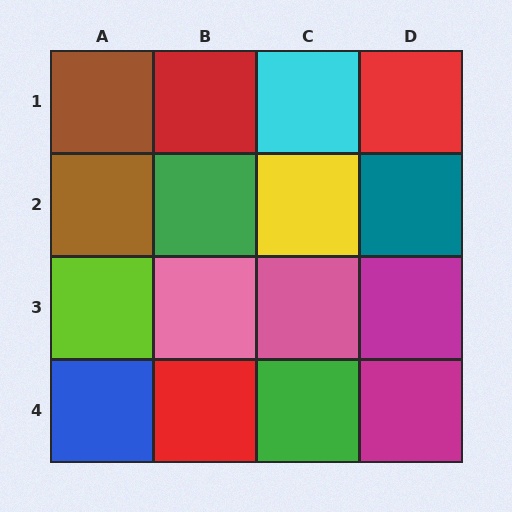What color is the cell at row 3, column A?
Lime.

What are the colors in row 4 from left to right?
Blue, red, green, magenta.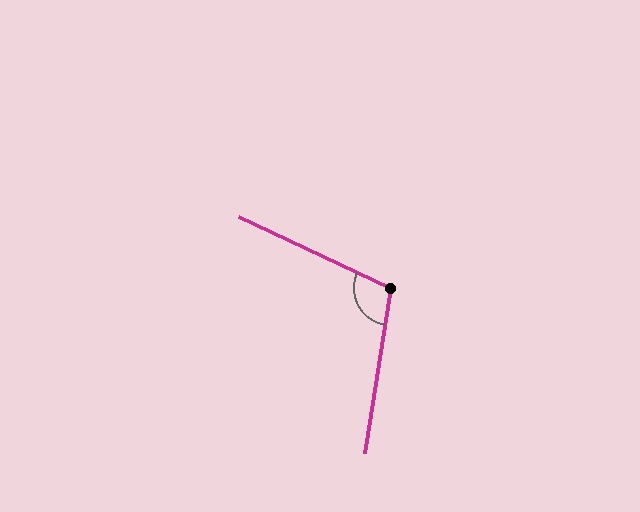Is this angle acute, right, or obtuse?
It is obtuse.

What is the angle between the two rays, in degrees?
Approximately 106 degrees.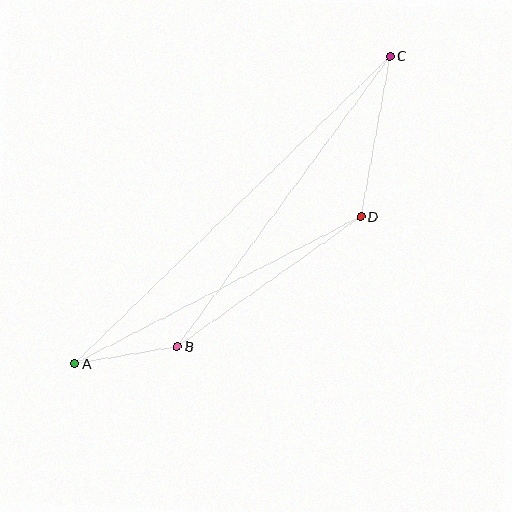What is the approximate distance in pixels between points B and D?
The distance between B and D is approximately 225 pixels.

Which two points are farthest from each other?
Points A and C are farthest from each other.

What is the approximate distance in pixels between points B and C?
The distance between B and C is approximately 360 pixels.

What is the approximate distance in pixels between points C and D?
The distance between C and D is approximately 163 pixels.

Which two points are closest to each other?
Points A and B are closest to each other.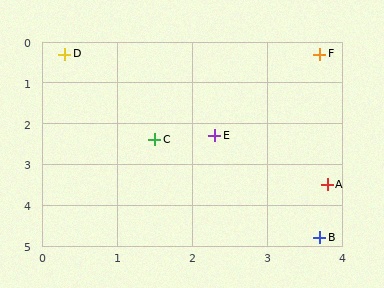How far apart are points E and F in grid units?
Points E and F are about 2.4 grid units apart.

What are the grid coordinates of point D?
Point D is at approximately (0.3, 0.3).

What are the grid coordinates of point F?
Point F is at approximately (3.7, 0.3).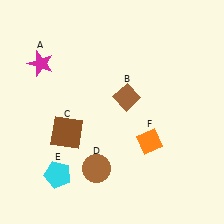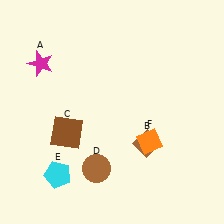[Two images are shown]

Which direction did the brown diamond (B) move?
The brown diamond (B) moved down.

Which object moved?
The brown diamond (B) moved down.